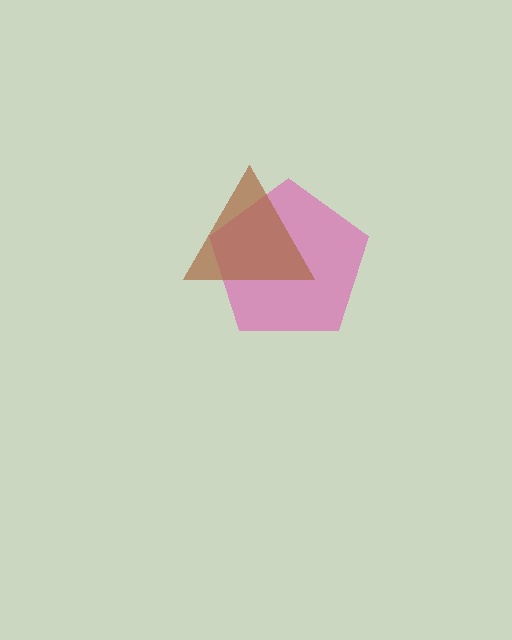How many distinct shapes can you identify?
There are 2 distinct shapes: a pink pentagon, a brown triangle.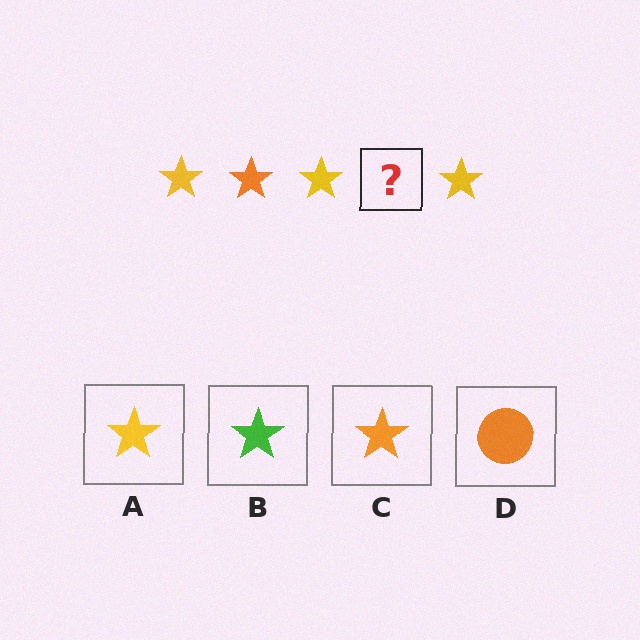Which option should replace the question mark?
Option C.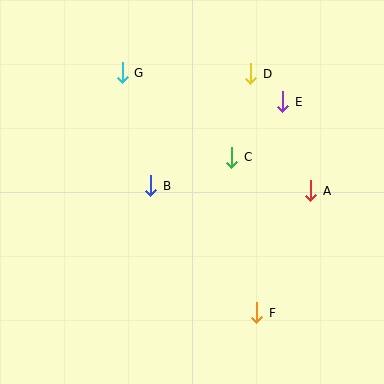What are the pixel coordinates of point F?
Point F is at (257, 313).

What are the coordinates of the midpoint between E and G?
The midpoint between E and G is at (202, 87).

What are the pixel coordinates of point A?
Point A is at (311, 191).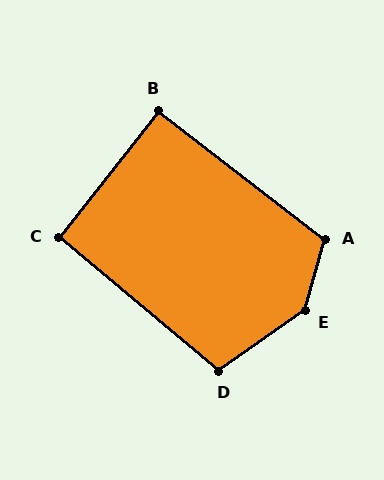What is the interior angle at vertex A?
Approximately 112 degrees (obtuse).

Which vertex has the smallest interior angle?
B, at approximately 91 degrees.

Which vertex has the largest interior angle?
E, at approximately 141 degrees.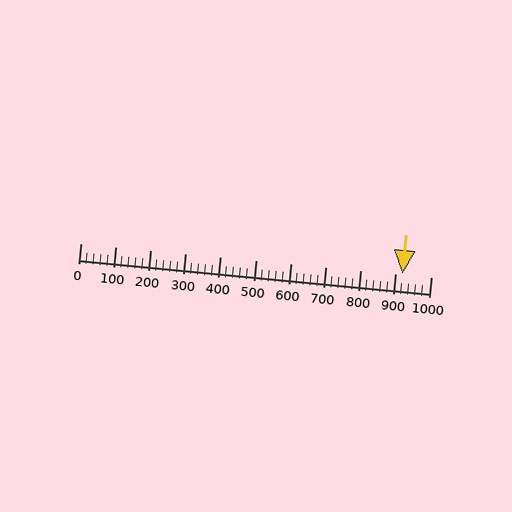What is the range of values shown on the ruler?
The ruler shows values from 0 to 1000.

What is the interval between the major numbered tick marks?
The major tick marks are spaced 100 units apart.